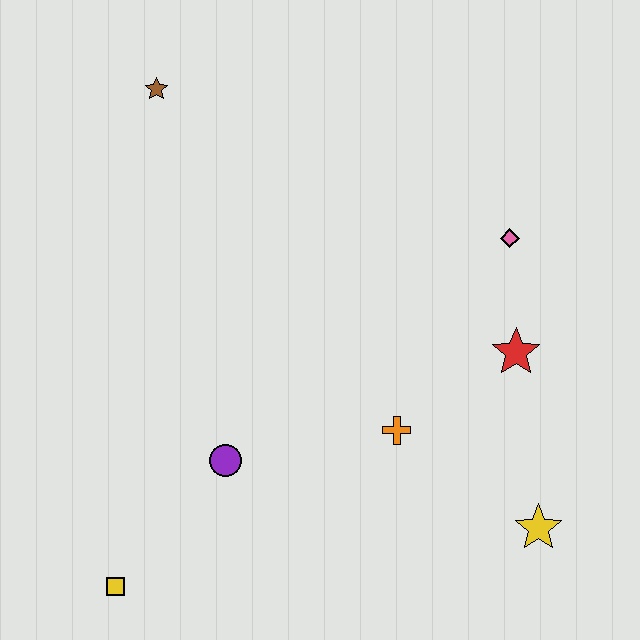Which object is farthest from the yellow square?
The pink diamond is farthest from the yellow square.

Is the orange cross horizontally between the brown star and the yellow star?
Yes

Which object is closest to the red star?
The pink diamond is closest to the red star.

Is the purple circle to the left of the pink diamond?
Yes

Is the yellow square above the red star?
No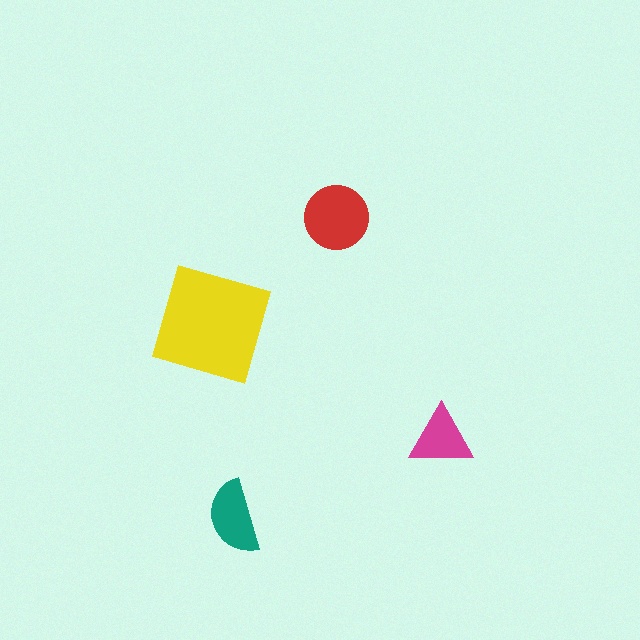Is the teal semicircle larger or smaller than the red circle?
Smaller.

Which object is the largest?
The yellow square.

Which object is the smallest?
The magenta triangle.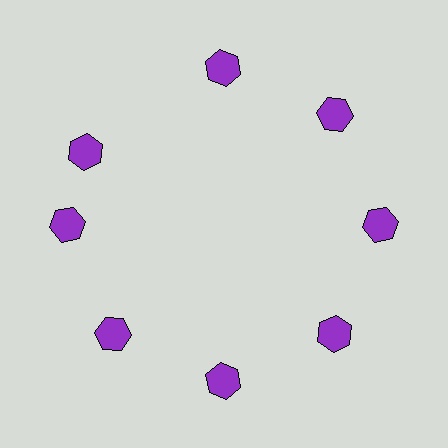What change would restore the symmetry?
The symmetry would be restored by rotating it back into even spacing with its neighbors so that all 8 hexagons sit at equal angles and equal distance from the center.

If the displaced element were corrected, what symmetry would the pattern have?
It would have 8-fold rotational symmetry — the pattern would map onto itself every 45 degrees.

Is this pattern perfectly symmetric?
No. The 8 purple hexagons are arranged in a ring, but one element near the 10 o'clock position is rotated out of alignment along the ring, breaking the 8-fold rotational symmetry.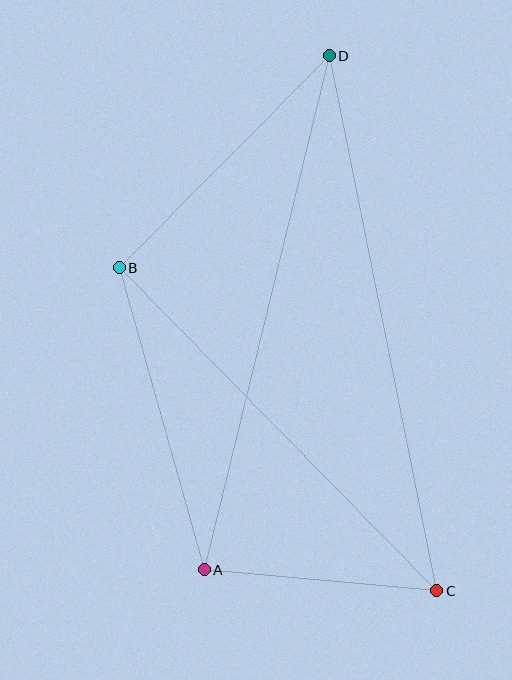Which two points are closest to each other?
Points A and C are closest to each other.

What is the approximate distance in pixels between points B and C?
The distance between B and C is approximately 453 pixels.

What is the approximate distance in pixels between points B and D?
The distance between B and D is approximately 298 pixels.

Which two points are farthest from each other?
Points C and D are farthest from each other.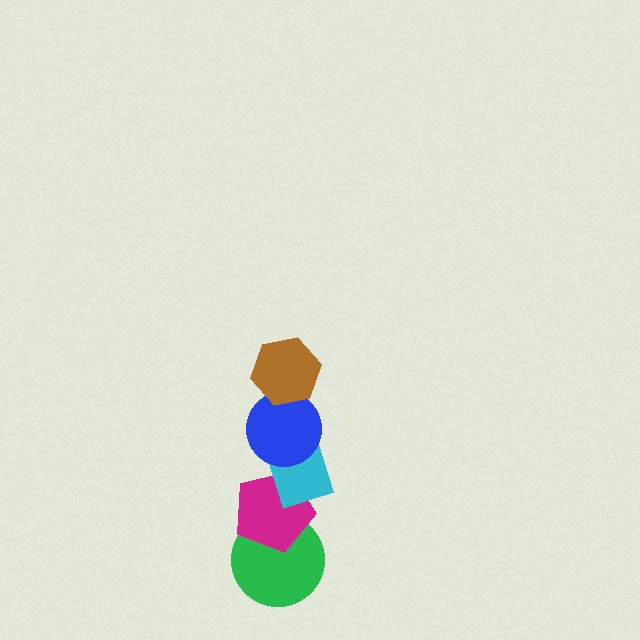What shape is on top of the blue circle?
The brown hexagon is on top of the blue circle.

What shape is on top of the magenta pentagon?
The cyan rectangle is on top of the magenta pentagon.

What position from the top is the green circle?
The green circle is 5th from the top.